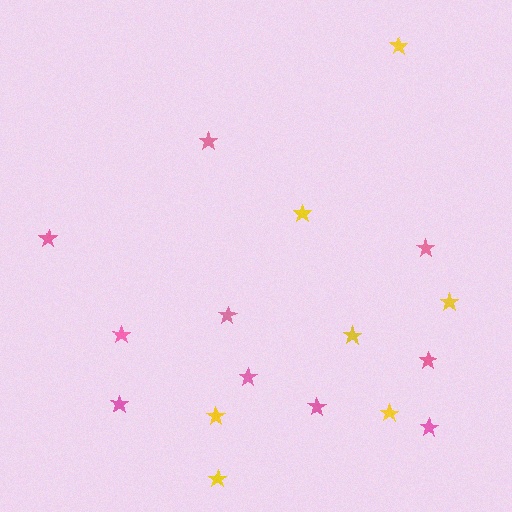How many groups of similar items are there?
There are 2 groups: one group of yellow stars (7) and one group of pink stars (10).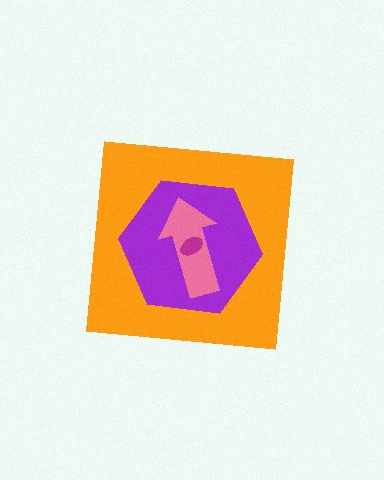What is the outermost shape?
The orange square.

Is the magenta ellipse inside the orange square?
Yes.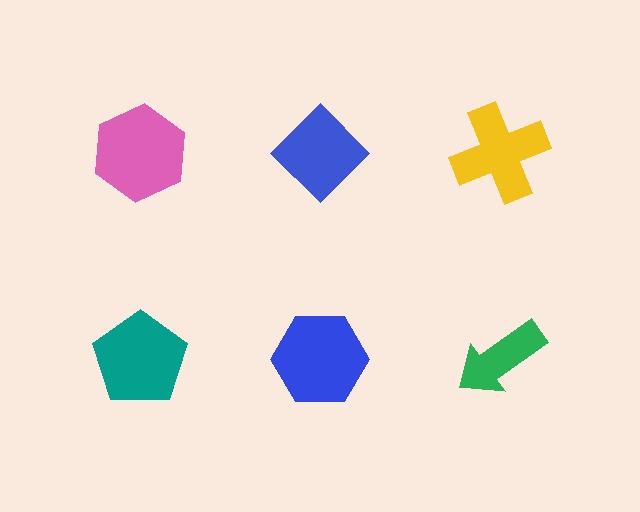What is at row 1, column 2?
A blue diamond.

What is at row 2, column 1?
A teal pentagon.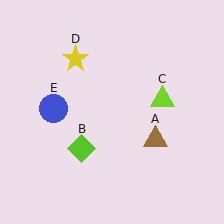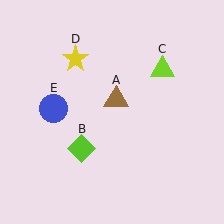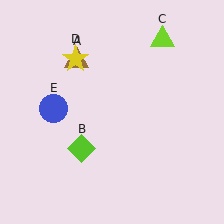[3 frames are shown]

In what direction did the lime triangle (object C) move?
The lime triangle (object C) moved up.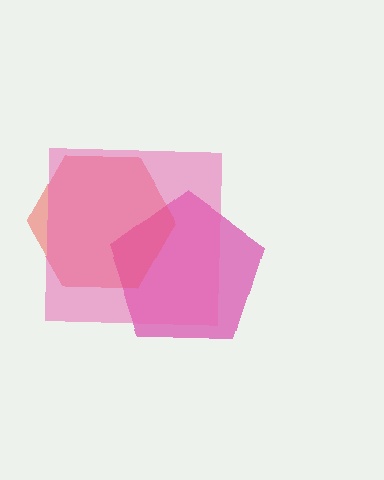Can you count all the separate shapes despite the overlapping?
Yes, there are 3 separate shapes.